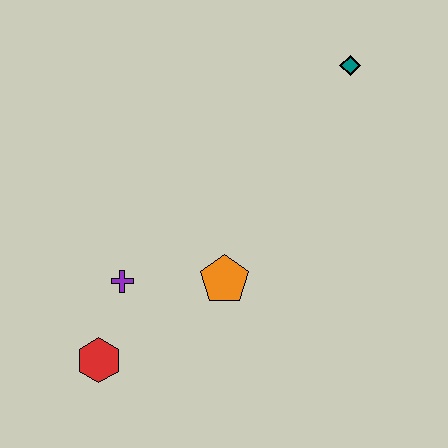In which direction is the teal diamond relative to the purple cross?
The teal diamond is to the right of the purple cross.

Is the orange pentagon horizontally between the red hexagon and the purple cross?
No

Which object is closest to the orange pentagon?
The purple cross is closest to the orange pentagon.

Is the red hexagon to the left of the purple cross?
Yes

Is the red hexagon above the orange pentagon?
No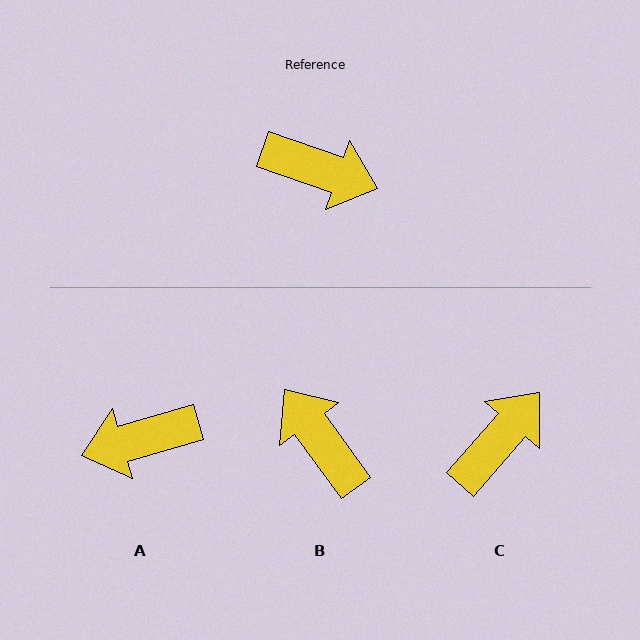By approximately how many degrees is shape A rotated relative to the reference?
Approximately 145 degrees clockwise.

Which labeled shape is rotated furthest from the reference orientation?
A, about 145 degrees away.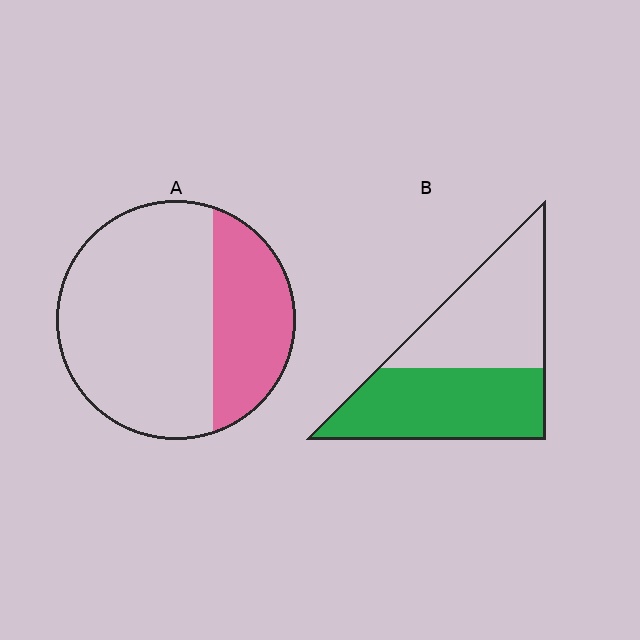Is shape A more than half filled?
No.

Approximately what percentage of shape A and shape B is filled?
A is approximately 30% and B is approximately 50%.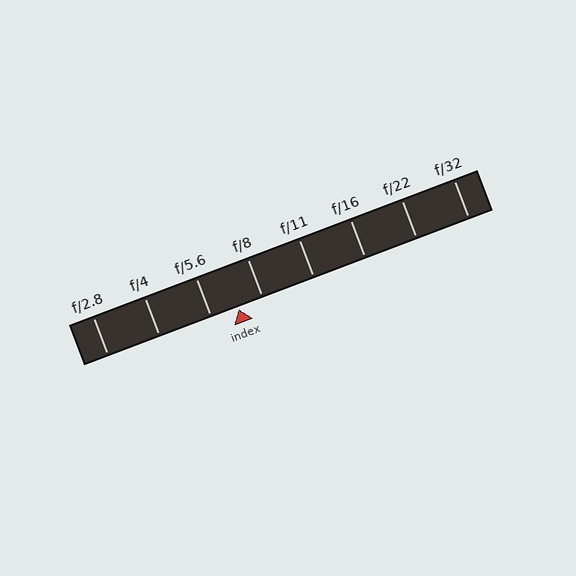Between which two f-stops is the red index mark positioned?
The index mark is between f/5.6 and f/8.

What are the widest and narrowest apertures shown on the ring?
The widest aperture shown is f/2.8 and the narrowest is f/32.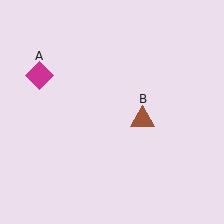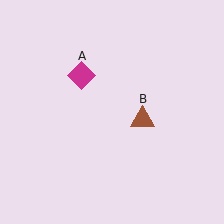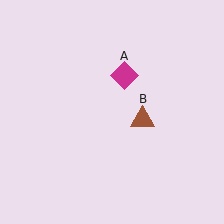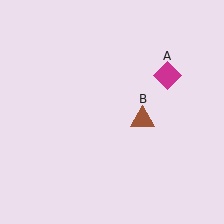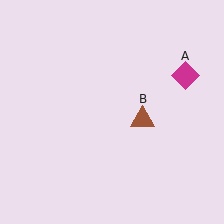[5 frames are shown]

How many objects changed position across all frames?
1 object changed position: magenta diamond (object A).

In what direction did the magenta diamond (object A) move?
The magenta diamond (object A) moved right.